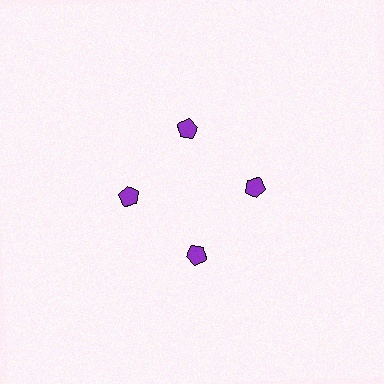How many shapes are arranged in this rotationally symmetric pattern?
There are 4 shapes, arranged in 4 groups of 1.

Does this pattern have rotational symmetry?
Yes, this pattern has 4-fold rotational symmetry. It looks the same after rotating 90 degrees around the center.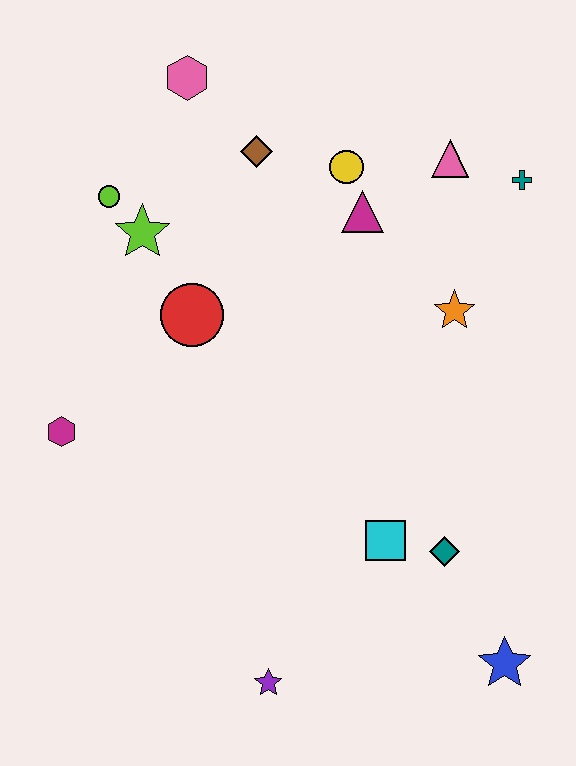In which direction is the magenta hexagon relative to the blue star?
The magenta hexagon is to the left of the blue star.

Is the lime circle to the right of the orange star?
No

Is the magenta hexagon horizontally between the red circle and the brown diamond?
No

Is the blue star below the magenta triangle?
Yes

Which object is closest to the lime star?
The lime circle is closest to the lime star.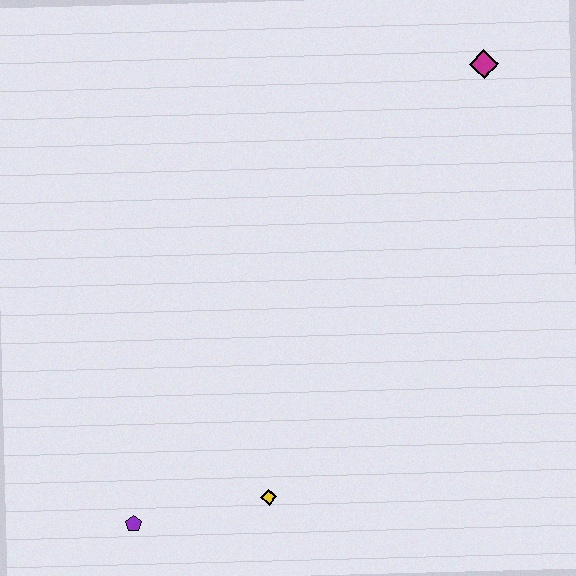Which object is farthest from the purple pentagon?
The magenta diamond is farthest from the purple pentagon.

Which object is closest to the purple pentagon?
The yellow diamond is closest to the purple pentagon.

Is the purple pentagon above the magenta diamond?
No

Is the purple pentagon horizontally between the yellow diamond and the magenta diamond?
No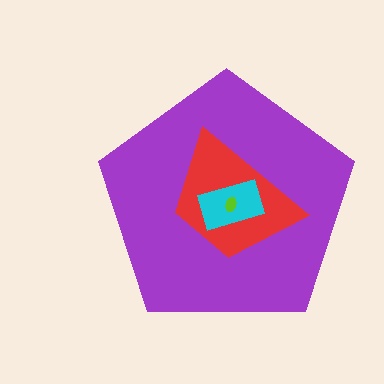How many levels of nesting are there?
4.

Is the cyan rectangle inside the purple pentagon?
Yes.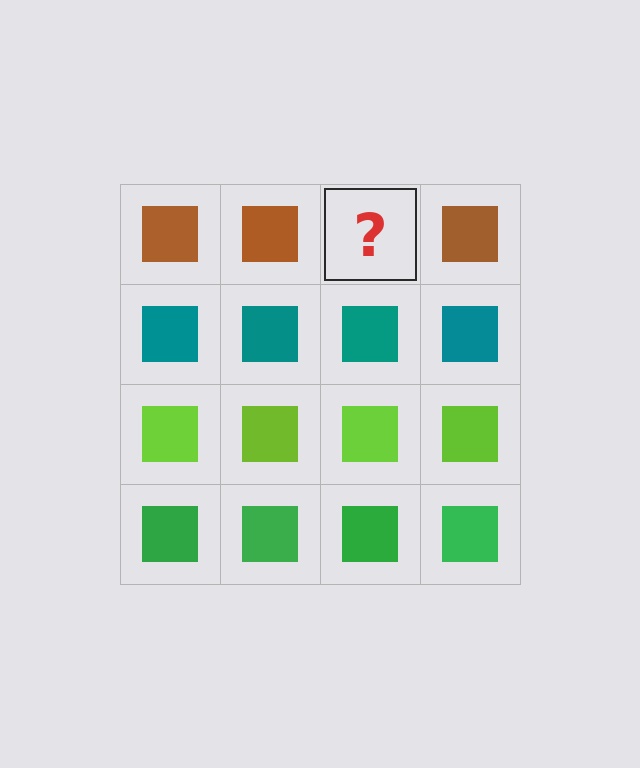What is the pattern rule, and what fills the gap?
The rule is that each row has a consistent color. The gap should be filled with a brown square.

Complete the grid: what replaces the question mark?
The question mark should be replaced with a brown square.